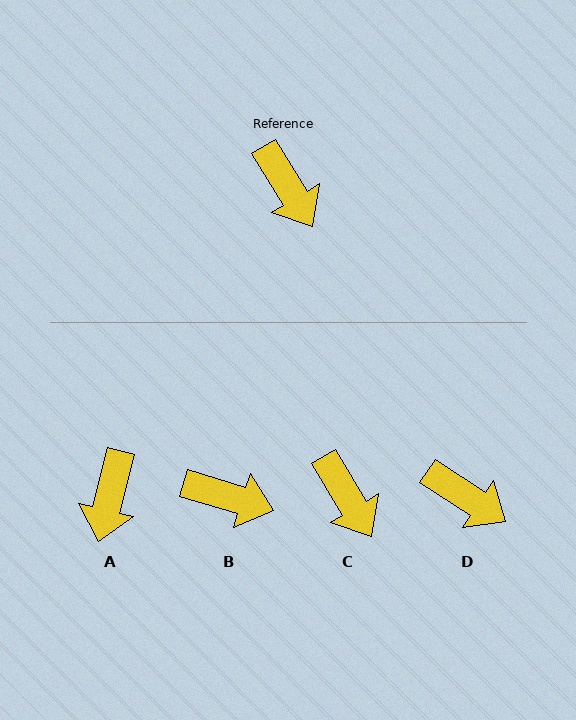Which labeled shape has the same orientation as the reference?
C.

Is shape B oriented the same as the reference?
No, it is off by about 42 degrees.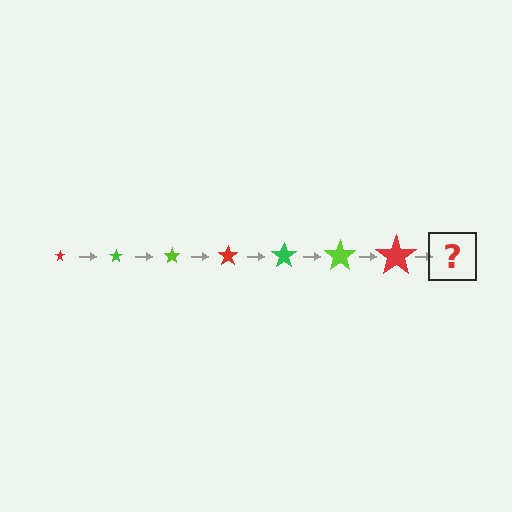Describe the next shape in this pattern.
It should be a green star, larger than the previous one.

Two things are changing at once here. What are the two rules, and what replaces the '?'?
The two rules are that the star grows larger each step and the color cycles through red, green, and lime. The '?' should be a green star, larger than the previous one.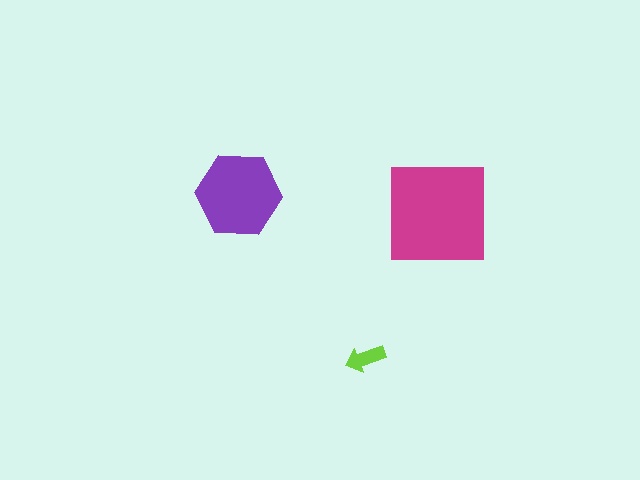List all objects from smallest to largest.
The lime arrow, the purple hexagon, the magenta square.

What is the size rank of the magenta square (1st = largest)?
1st.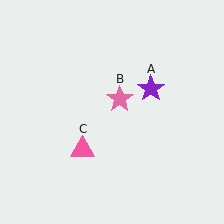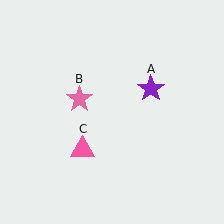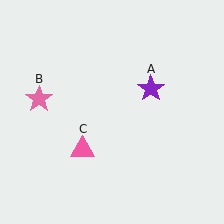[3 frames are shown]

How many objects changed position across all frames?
1 object changed position: pink star (object B).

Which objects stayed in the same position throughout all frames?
Purple star (object A) and pink triangle (object C) remained stationary.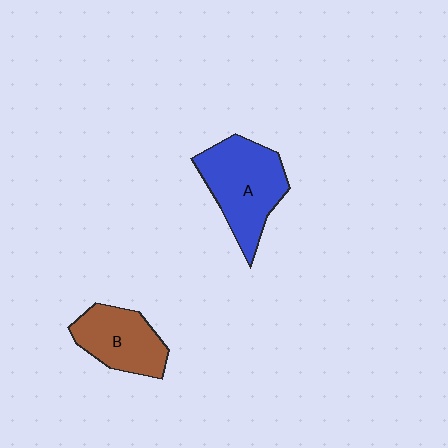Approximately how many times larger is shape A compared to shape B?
Approximately 1.4 times.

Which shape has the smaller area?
Shape B (brown).